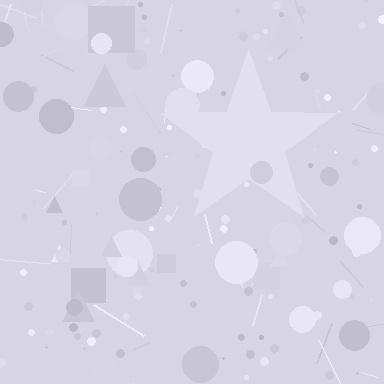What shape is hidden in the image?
A star is hidden in the image.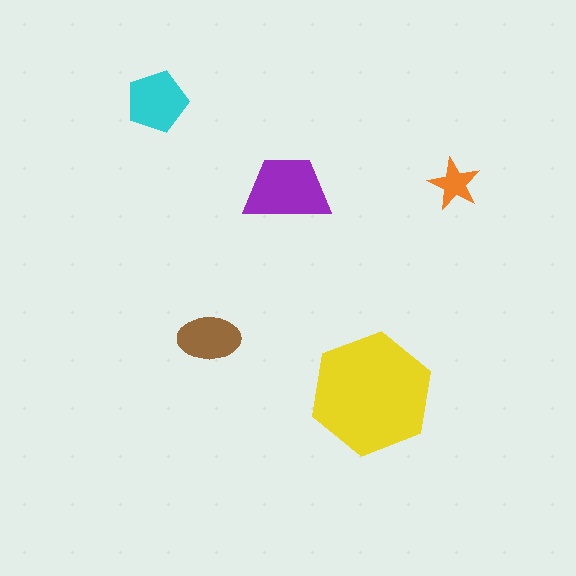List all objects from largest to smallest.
The yellow hexagon, the purple trapezoid, the cyan pentagon, the brown ellipse, the orange star.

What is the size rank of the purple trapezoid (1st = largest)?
2nd.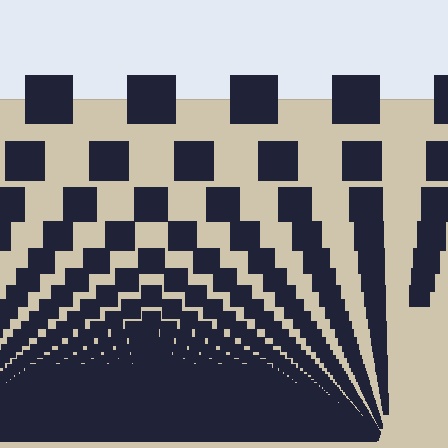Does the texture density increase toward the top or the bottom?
Density increases toward the bottom.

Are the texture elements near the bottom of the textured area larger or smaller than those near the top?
Smaller. The gradient is inverted — elements near the bottom are smaller and denser.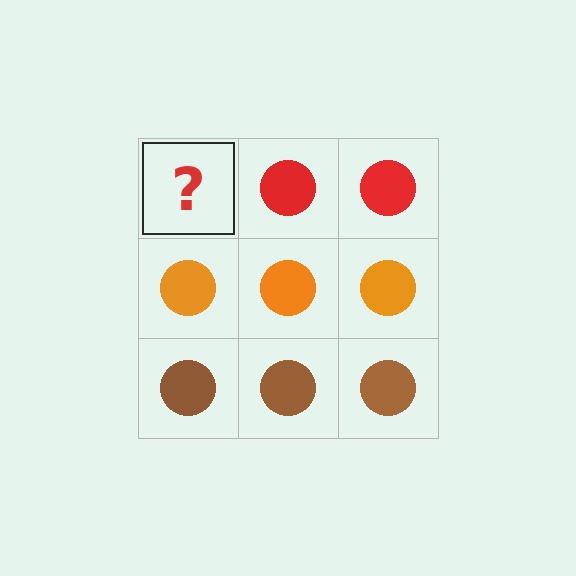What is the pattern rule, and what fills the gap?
The rule is that each row has a consistent color. The gap should be filled with a red circle.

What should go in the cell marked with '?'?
The missing cell should contain a red circle.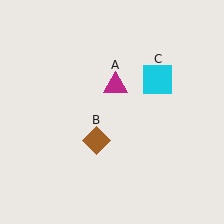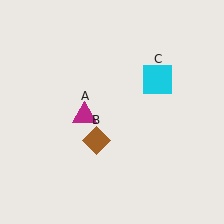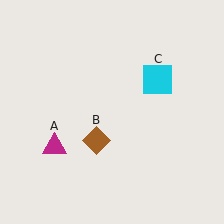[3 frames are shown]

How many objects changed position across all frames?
1 object changed position: magenta triangle (object A).